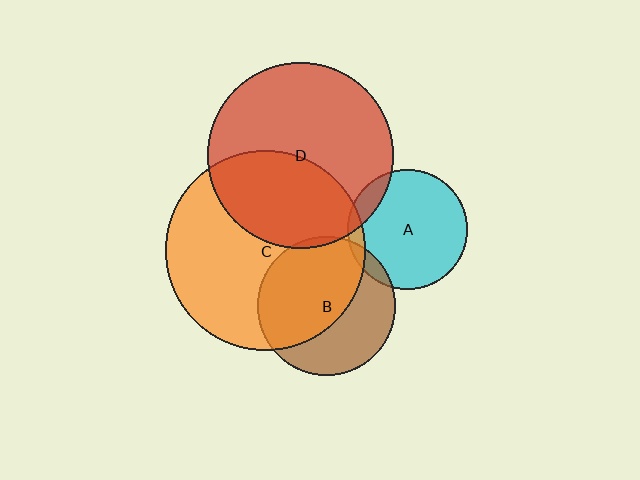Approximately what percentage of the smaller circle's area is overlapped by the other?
Approximately 60%.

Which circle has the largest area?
Circle C (orange).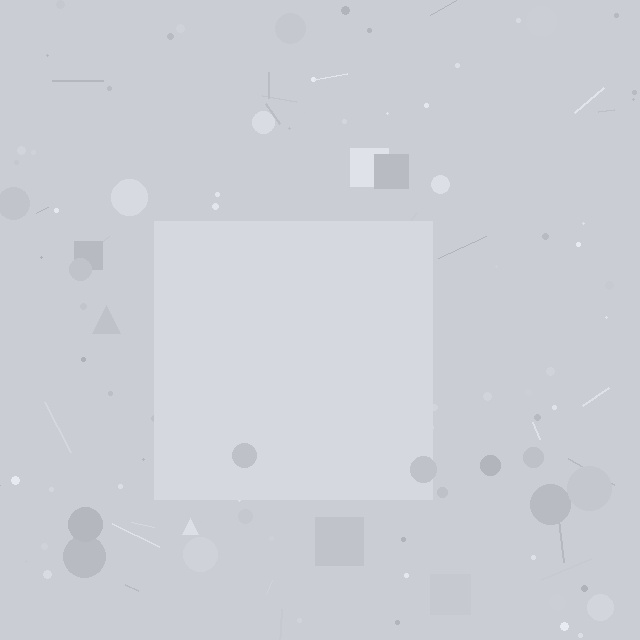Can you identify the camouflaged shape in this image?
The camouflaged shape is a square.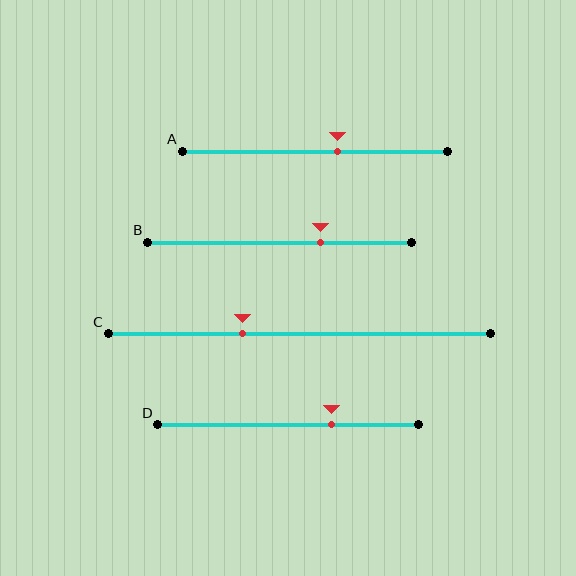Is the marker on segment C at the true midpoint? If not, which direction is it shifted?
No, the marker on segment C is shifted to the left by about 15% of the segment length.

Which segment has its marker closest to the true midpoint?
Segment A has its marker closest to the true midpoint.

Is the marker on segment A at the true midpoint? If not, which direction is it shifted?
No, the marker on segment A is shifted to the right by about 9% of the segment length.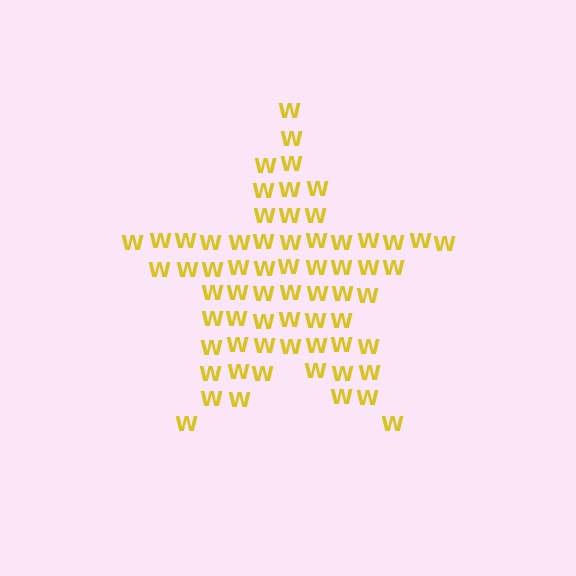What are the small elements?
The small elements are letter W's.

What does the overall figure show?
The overall figure shows a star.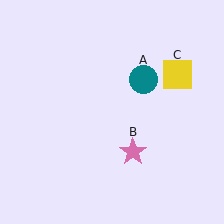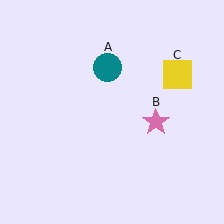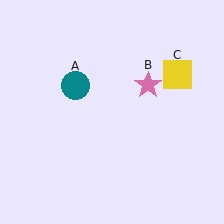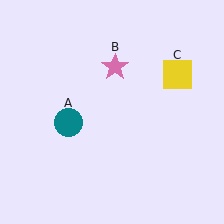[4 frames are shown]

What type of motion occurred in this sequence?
The teal circle (object A), pink star (object B) rotated counterclockwise around the center of the scene.